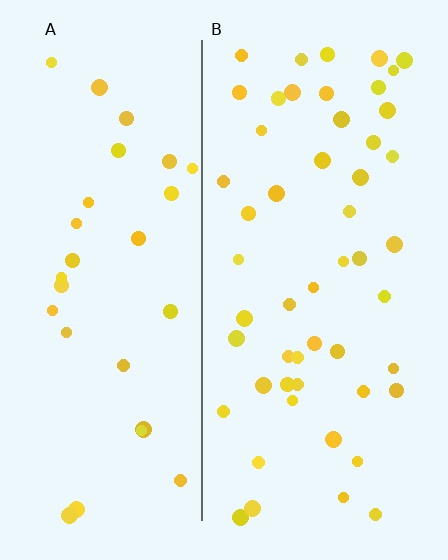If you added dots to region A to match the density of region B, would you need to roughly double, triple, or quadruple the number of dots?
Approximately double.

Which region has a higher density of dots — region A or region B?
B (the right).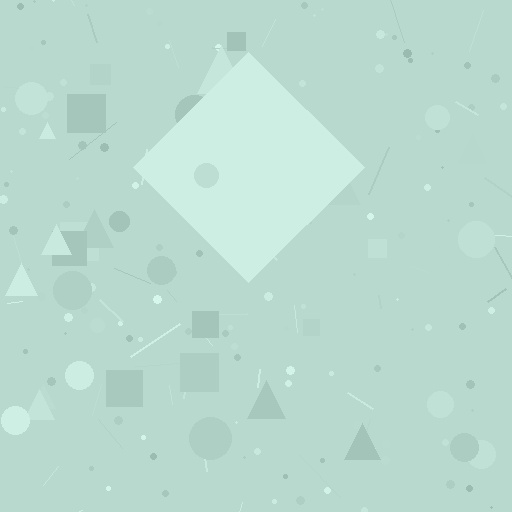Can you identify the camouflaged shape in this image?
The camouflaged shape is a diamond.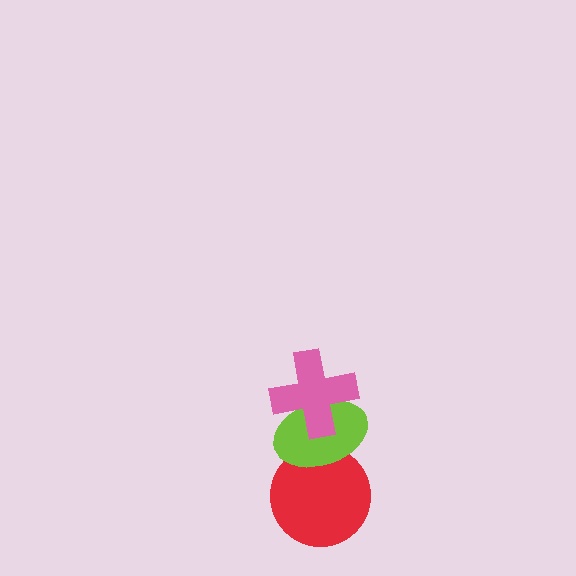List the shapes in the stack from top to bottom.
From top to bottom: the pink cross, the lime ellipse, the red circle.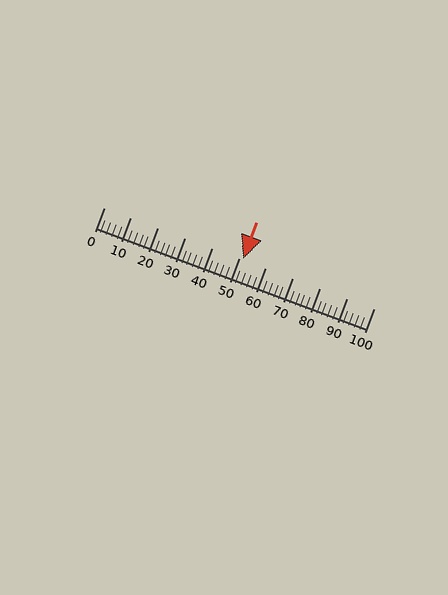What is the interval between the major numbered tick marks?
The major tick marks are spaced 10 units apart.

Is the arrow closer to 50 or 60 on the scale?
The arrow is closer to 50.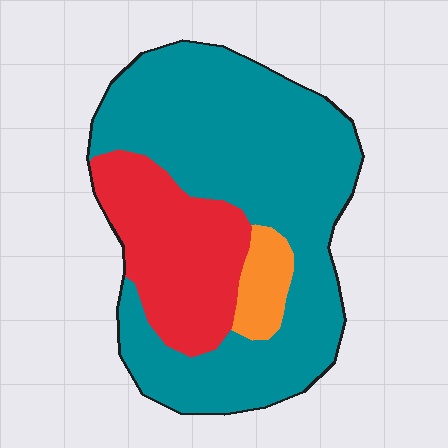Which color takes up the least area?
Orange, at roughly 5%.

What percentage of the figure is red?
Red covers around 25% of the figure.